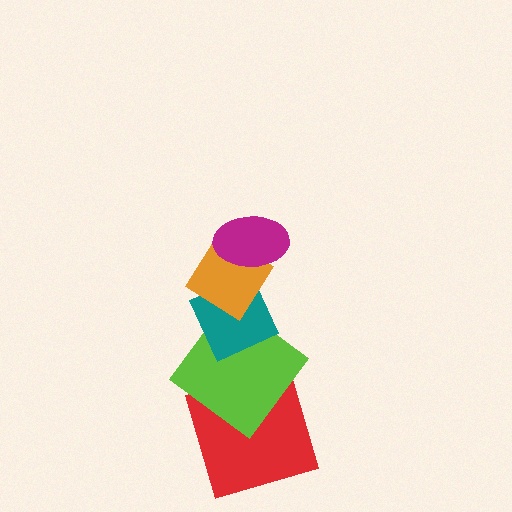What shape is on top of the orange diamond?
The magenta ellipse is on top of the orange diamond.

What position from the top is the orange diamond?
The orange diamond is 2nd from the top.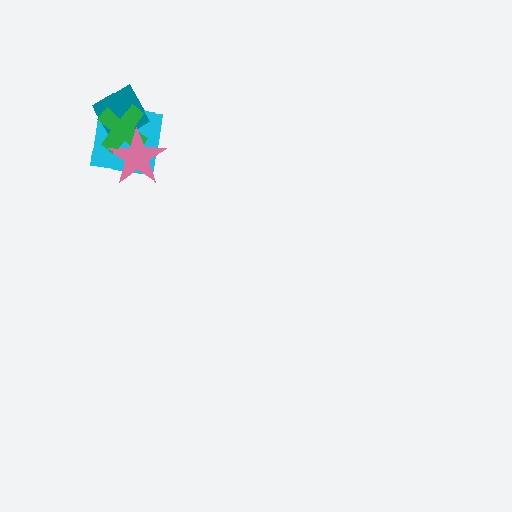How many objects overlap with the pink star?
3 objects overlap with the pink star.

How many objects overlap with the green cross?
3 objects overlap with the green cross.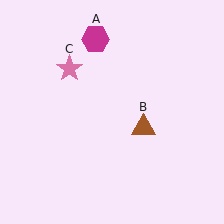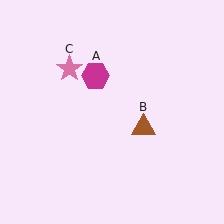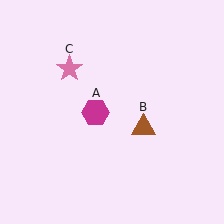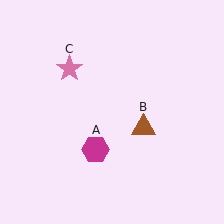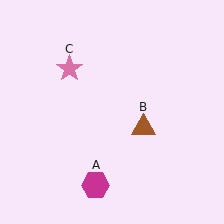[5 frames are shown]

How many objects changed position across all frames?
1 object changed position: magenta hexagon (object A).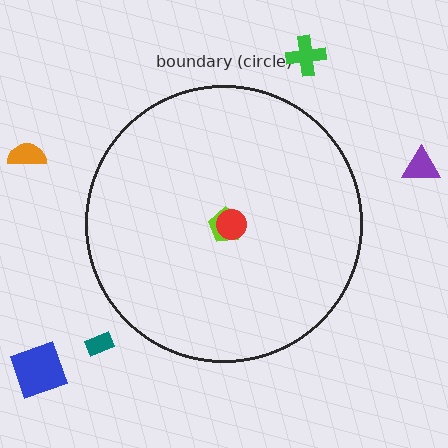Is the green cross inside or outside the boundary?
Outside.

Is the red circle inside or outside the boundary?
Inside.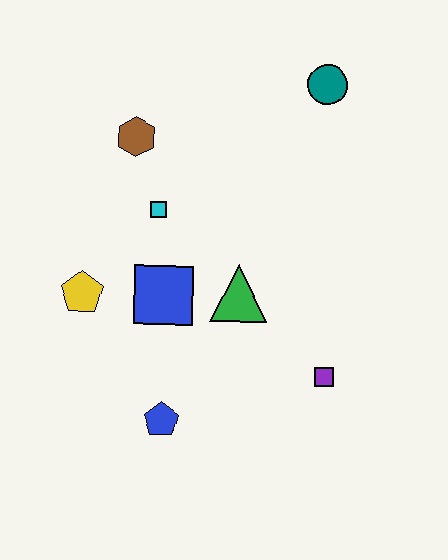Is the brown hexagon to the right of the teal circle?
No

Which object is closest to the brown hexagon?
The cyan square is closest to the brown hexagon.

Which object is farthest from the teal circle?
The blue pentagon is farthest from the teal circle.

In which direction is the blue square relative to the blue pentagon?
The blue square is above the blue pentagon.